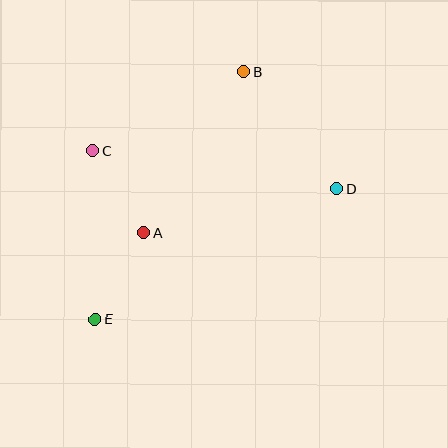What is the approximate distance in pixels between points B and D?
The distance between B and D is approximately 149 pixels.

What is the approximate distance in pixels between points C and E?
The distance between C and E is approximately 169 pixels.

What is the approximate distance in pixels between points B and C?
The distance between B and C is approximately 170 pixels.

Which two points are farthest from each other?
Points B and E are farthest from each other.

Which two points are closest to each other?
Points A and C are closest to each other.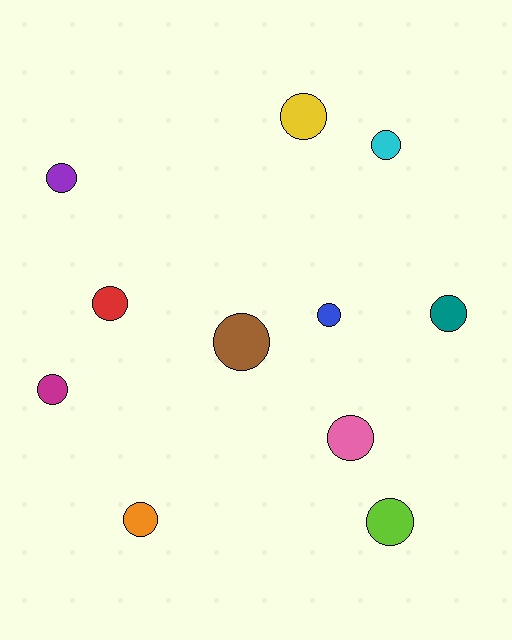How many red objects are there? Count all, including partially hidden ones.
There is 1 red object.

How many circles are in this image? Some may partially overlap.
There are 11 circles.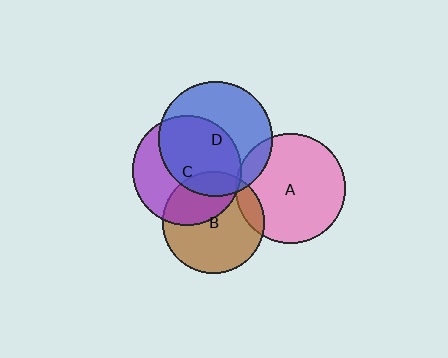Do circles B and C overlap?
Yes.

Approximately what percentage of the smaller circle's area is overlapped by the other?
Approximately 35%.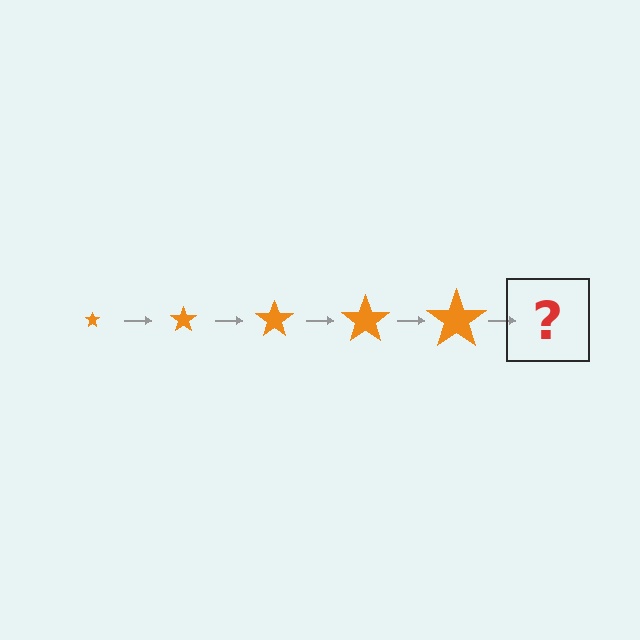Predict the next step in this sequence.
The next step is an orange star, larger than the previous one.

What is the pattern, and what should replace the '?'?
The pattern is that the star gets progressively larger each step. The '?' should be an orange star, larger than the previous one.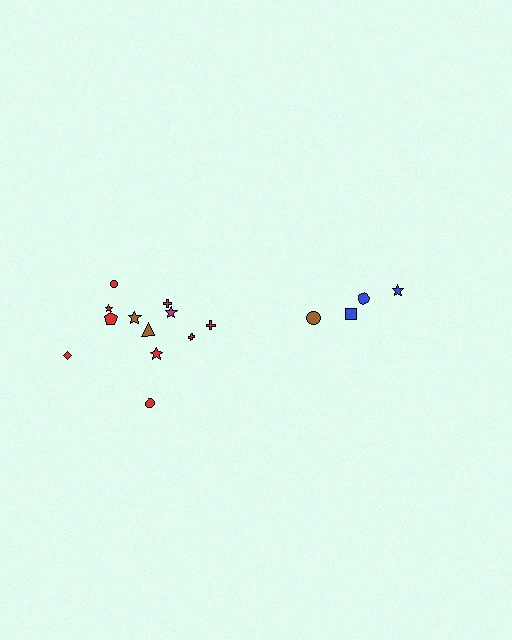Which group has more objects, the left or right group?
The left group.